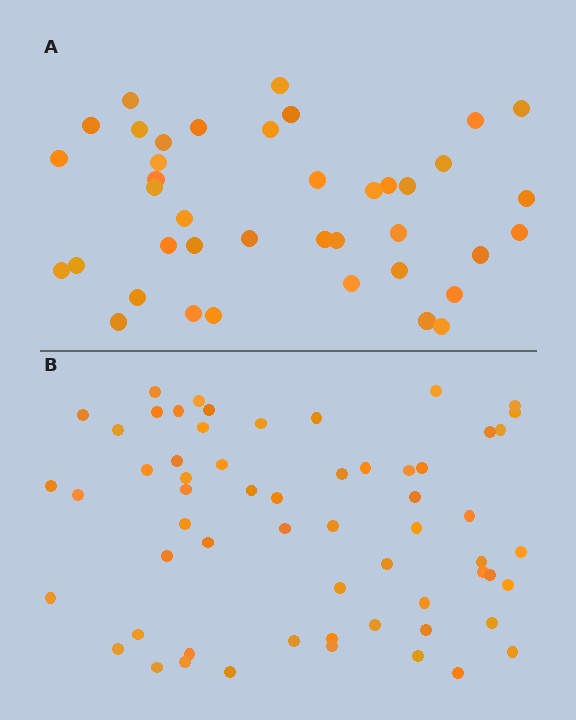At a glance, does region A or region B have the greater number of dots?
Region B (the bottom region) has more dots.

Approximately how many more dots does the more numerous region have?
Region B has approximately 20 more dots than region A.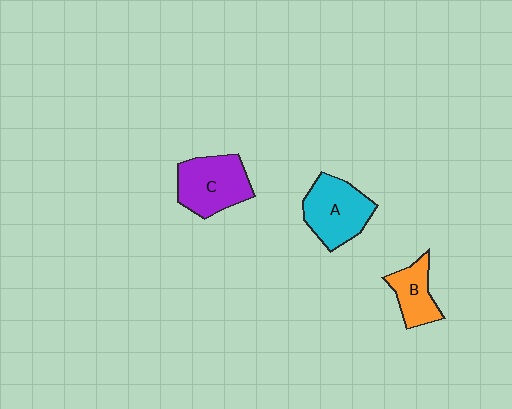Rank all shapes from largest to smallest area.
From largest to smallest: C (purple), A (cyan), B (orange).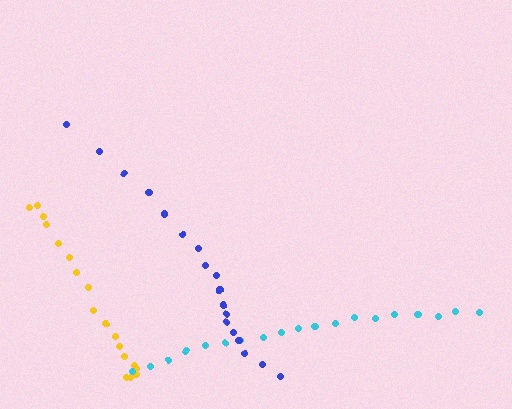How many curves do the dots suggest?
There are 3 distinct paths.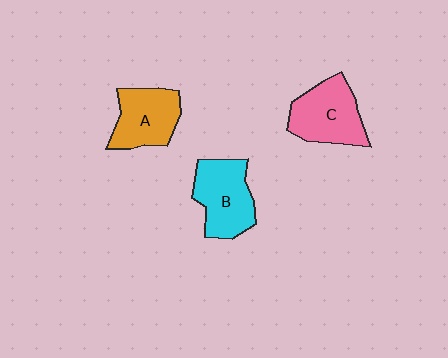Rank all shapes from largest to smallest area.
From largest to smallest: C (pink), B (cyan), A (orange).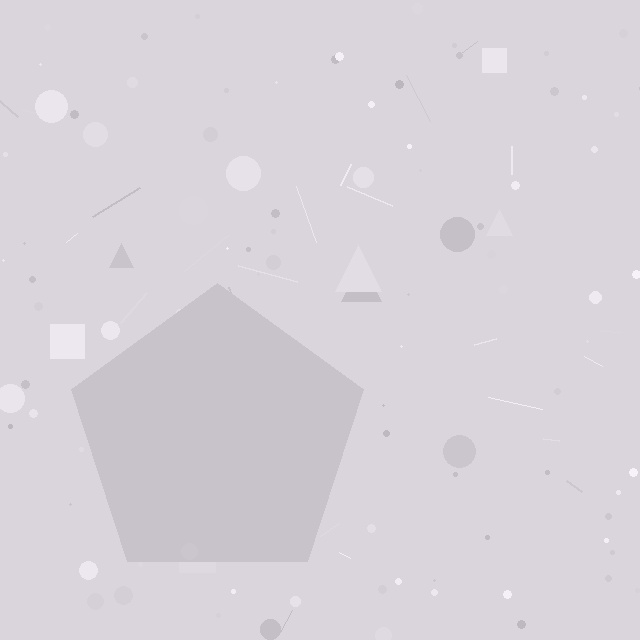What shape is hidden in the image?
A pentagon is hidden in the image.